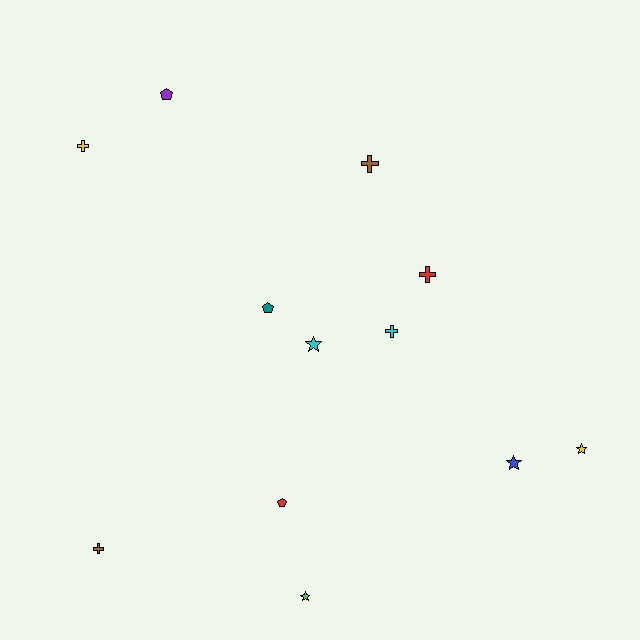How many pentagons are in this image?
There are 3 pentagons.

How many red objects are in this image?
There are 2 red objects.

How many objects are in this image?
There are 12 objects.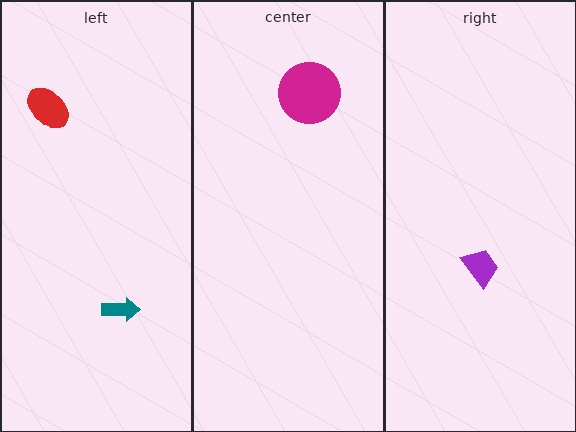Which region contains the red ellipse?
The left region.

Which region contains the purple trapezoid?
The right region.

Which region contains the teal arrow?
The left region.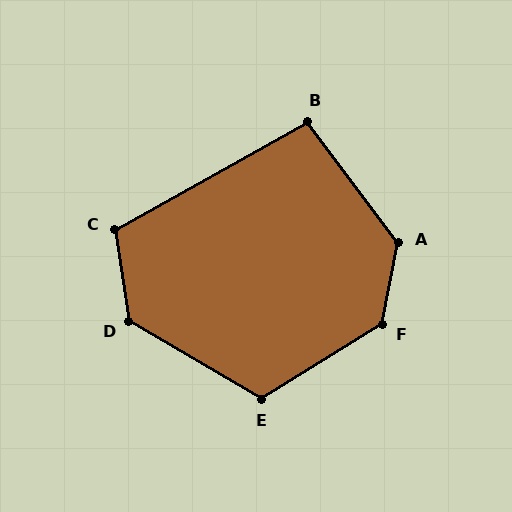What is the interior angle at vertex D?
Approximately 129 degrees (obtuse).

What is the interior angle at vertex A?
Approximately 131 degrees (obtuse).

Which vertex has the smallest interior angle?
B, at approximately 98 degrees.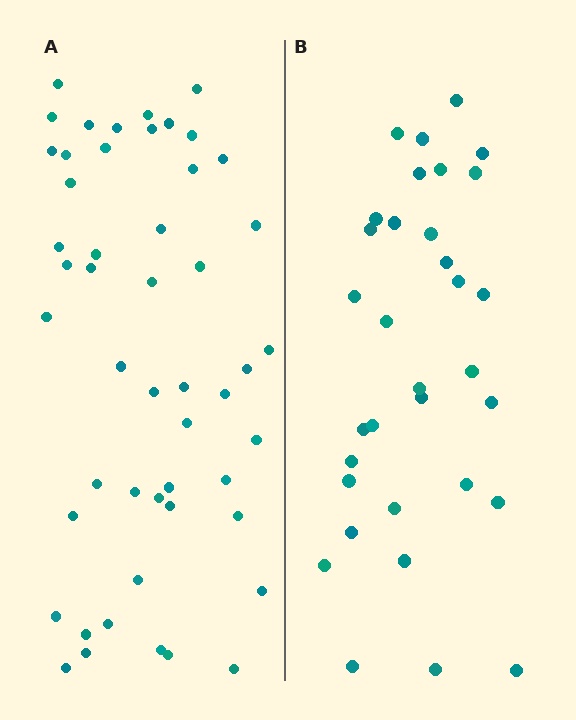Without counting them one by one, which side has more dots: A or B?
Region A (the left region) has more dots.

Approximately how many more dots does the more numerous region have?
Region A has approximately 15 more dots than region B.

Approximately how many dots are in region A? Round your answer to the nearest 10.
About 50 dots.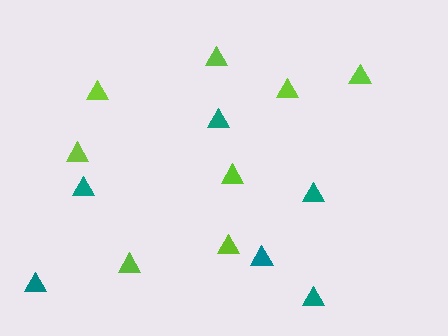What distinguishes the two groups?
There are 2 groups: one group of teal triangles (6) and one group of lime triangles (8).